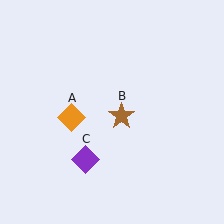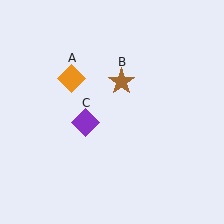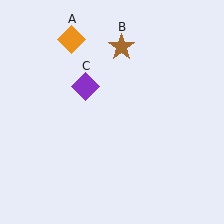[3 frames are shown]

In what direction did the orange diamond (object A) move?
The orange diamond (object A) moved up.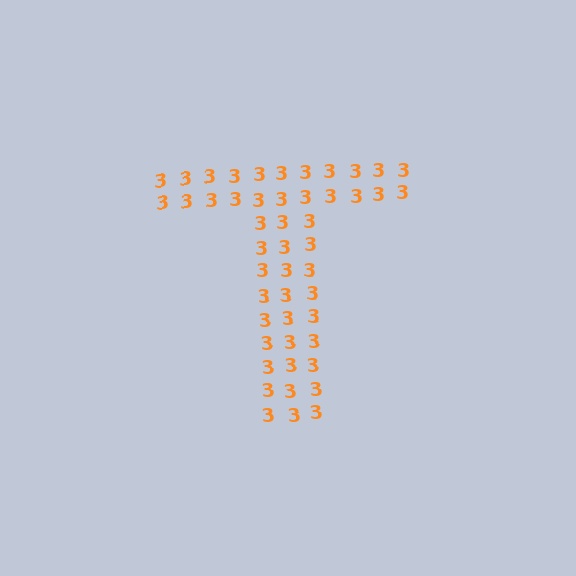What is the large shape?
The large shape is the letter T.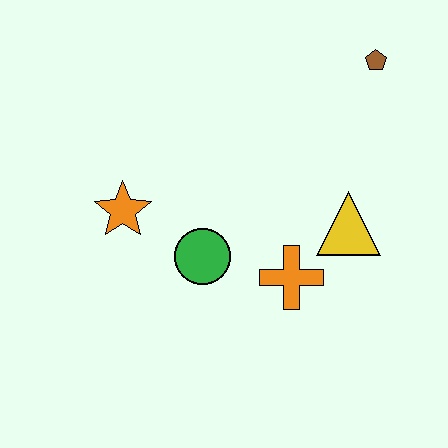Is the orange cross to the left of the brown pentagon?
Yes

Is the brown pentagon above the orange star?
Yes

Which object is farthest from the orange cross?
The brown pentagon is farthest from the orange cross.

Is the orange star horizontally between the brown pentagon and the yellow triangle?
No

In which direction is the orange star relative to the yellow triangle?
The orange star is to the left of the yellow triangle.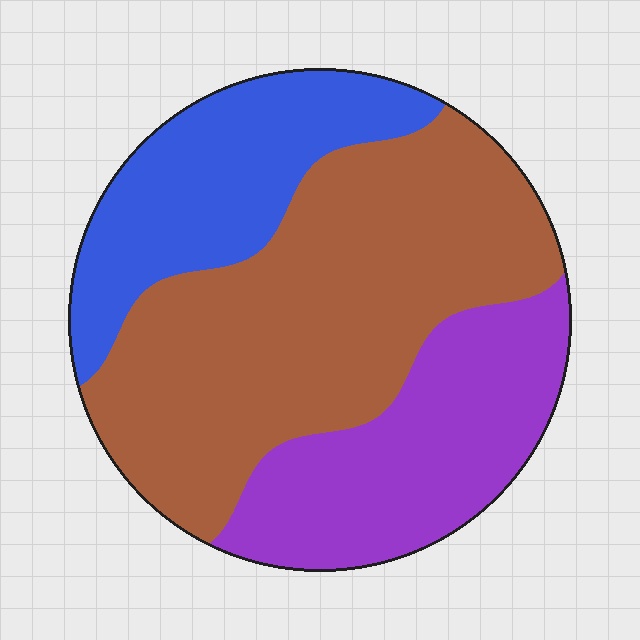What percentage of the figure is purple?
Purple covers about 25% of the figure.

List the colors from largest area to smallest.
From largest to smallest: brown, purple, blue.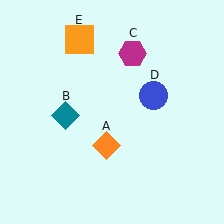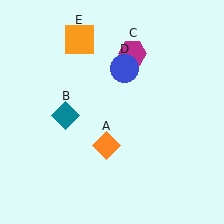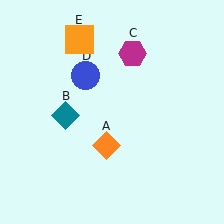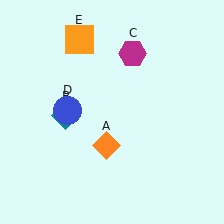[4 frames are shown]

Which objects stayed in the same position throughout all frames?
Orange diamond (object A) and teal diamond (object B) and magenta hexagon (object C) and orange square (object E) remained stationary.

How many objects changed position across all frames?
1 object changed position: blue circle (object D).